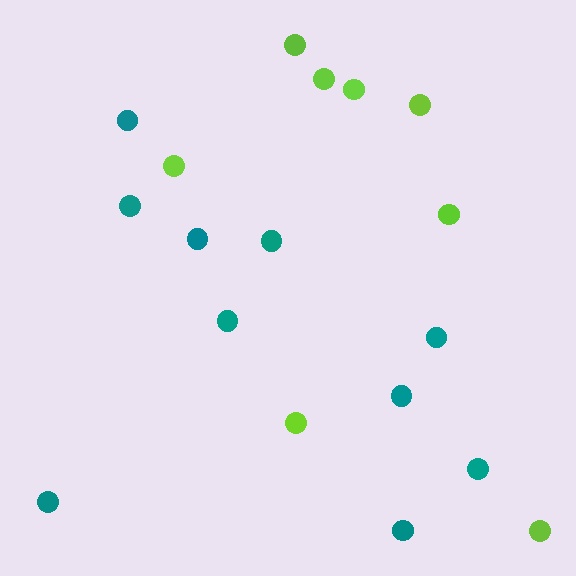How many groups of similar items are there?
There are 2 groups: one group of lime circles (8) and one group of teal circles (10).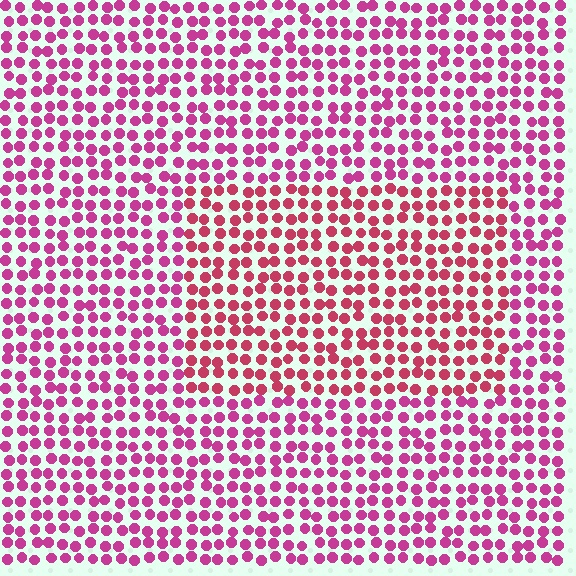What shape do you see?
I see a rectangle.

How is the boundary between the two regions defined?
The boundary is defined purely by a slight shift in hue (about 23 degrees). Spacing, size, and orientation are identical on both sides.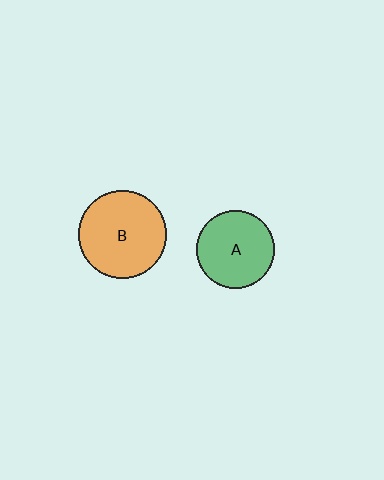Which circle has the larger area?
Circle B (orange).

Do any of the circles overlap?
No, none of the circles overlap.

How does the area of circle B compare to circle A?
Approximately 1.3 times.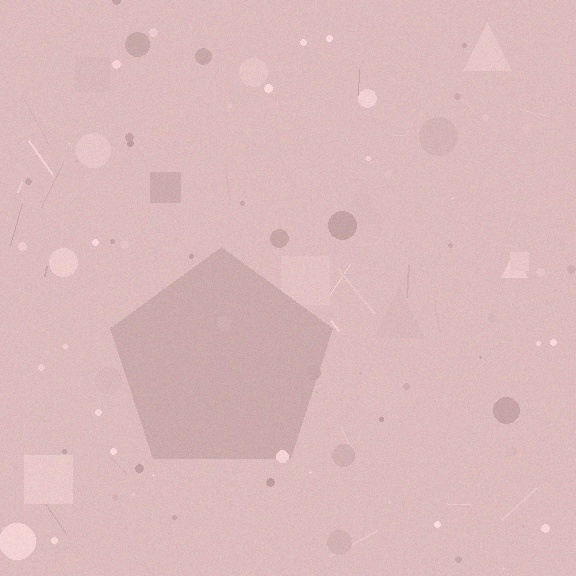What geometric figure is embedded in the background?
A pentagon is embedded in the background.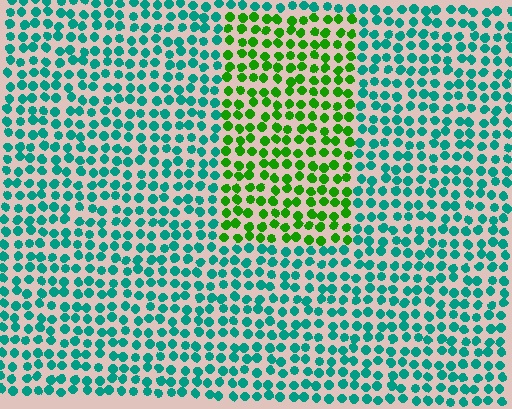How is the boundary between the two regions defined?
The boundary is defined purely by a slight shift in hue (about 58 degrees). Spacing, size, and orientation are identical on both sides.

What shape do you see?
I see a rectangle.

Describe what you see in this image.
The image is filled with small teal elements in a uniform arrangement. A rectangle-shaped region is visible where the elements are tinted to a slightly different hue, forming a subtle color boundary.